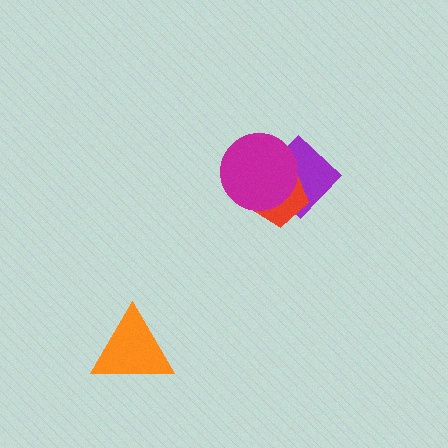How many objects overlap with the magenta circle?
2 objects overlap with the magenta circle.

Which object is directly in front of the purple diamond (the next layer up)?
The red pentagon is directly in front of the purple diamond.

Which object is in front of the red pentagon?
The magenta circle is in front of the red pentagon.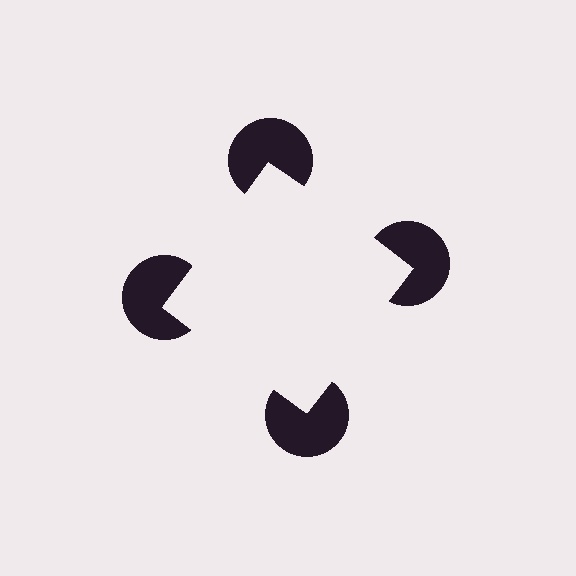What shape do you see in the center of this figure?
An illusory square — its edges are inferred from the aligned wedge cuts in the pac-man discs, not physically drawn.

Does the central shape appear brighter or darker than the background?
It typically appears slightly brighter than the background, even though no actual brightness change is drawn.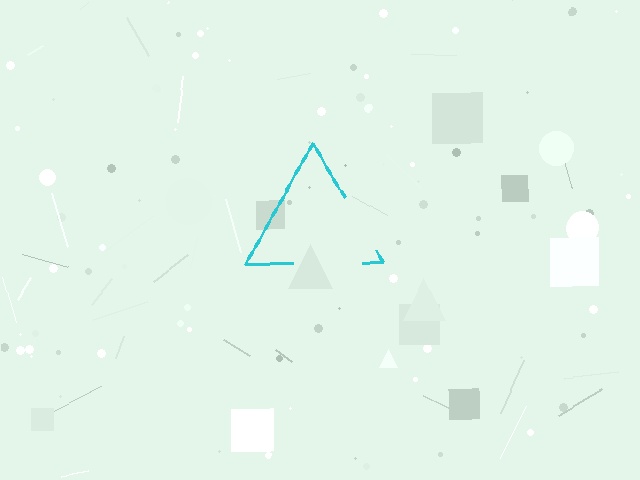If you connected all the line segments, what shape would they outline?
They would outline a triangle.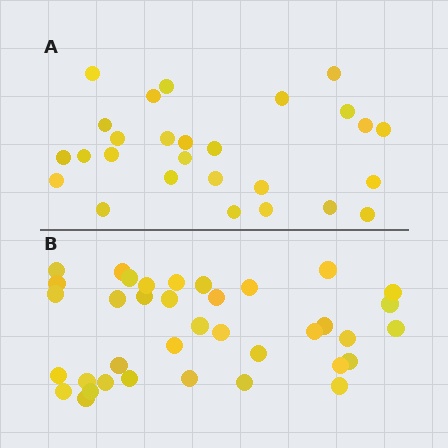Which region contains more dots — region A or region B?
Region B (the bottom region) has more dots.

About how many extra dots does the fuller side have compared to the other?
Region B has roughly 10 or so more dots than region A.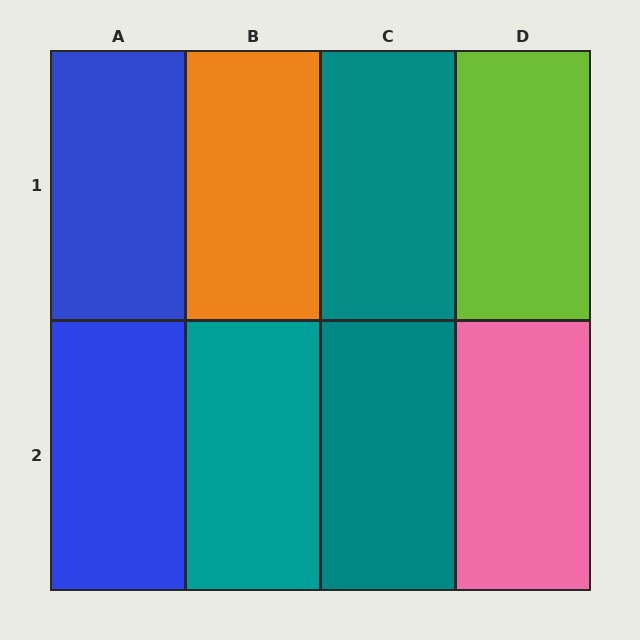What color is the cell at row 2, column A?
Blue.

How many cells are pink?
1 cell is pink.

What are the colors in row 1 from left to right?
Blue, orange, teal, lime.